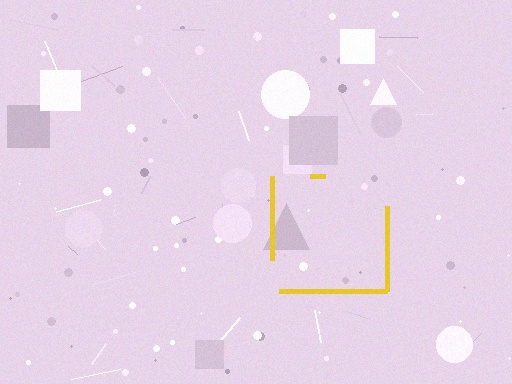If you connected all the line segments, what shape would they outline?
They would outline a square.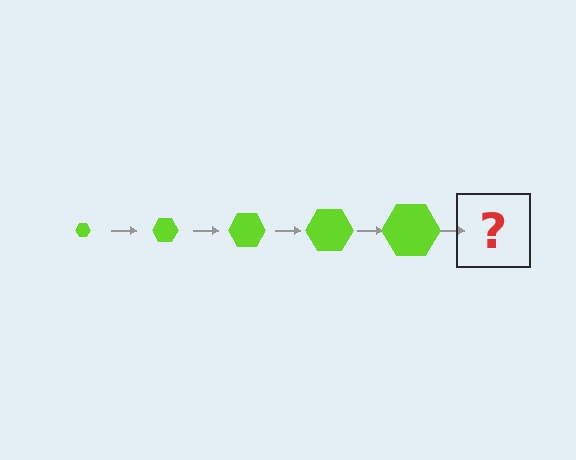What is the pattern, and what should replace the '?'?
The pattern is that the hexagon gets progressively larger each step. The '?' should be a lime hexagon, larger than the previous one.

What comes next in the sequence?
The next element should be a lime hexagon, larger than the previous one.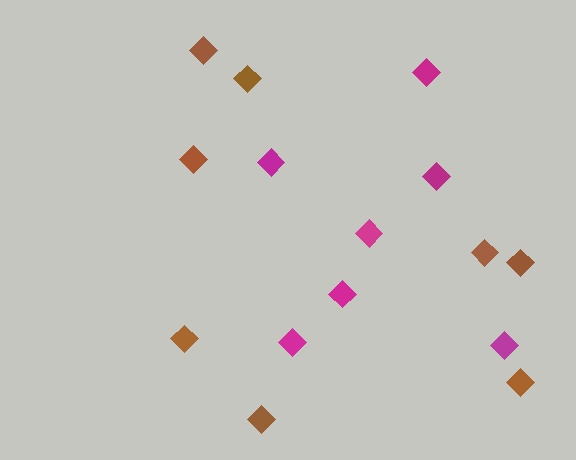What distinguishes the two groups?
There are 2 groups: one group of magenta diamonds (7) and one group of brown diamonds (8).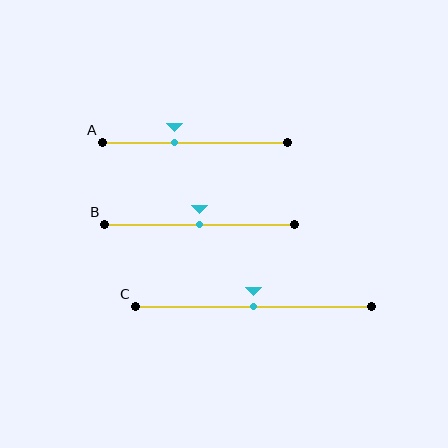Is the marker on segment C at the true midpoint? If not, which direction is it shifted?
Yes, the marker on segment C is at the true midpoint.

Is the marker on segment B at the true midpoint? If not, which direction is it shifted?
Yes, the marker on segment B is at the true midpoint.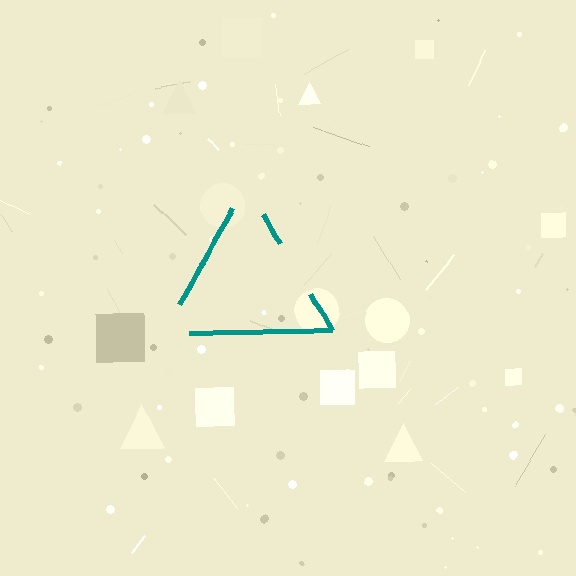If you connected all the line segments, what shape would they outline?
They would outline a triangle.